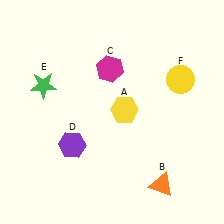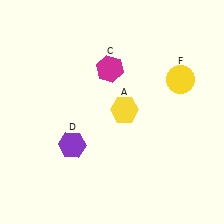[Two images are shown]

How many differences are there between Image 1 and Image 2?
There are 2 differences between the two images.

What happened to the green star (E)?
The green star (E) was removed in Image 2. It was in the top-left area of Image 1.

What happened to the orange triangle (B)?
The orange triangle (B) was removed in Image 2. It was in the bottom-right area of Image 1.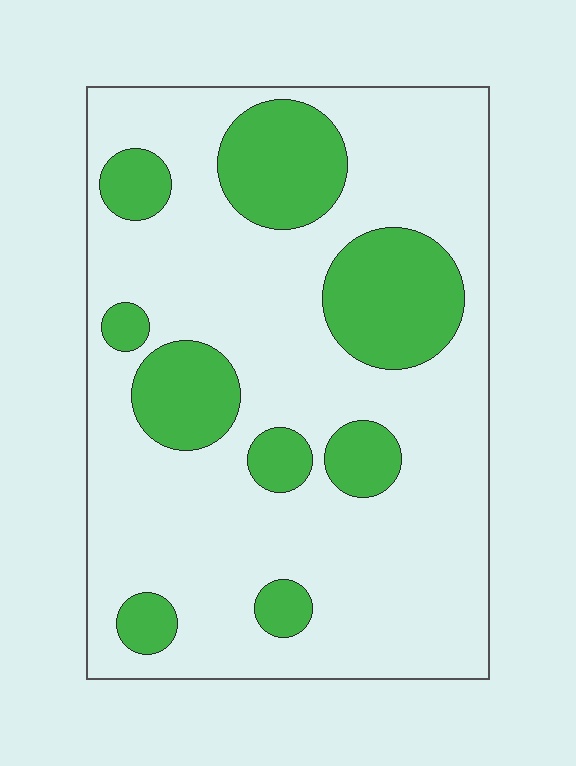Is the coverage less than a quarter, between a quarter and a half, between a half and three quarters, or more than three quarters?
Less than a quarter.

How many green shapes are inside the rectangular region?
9.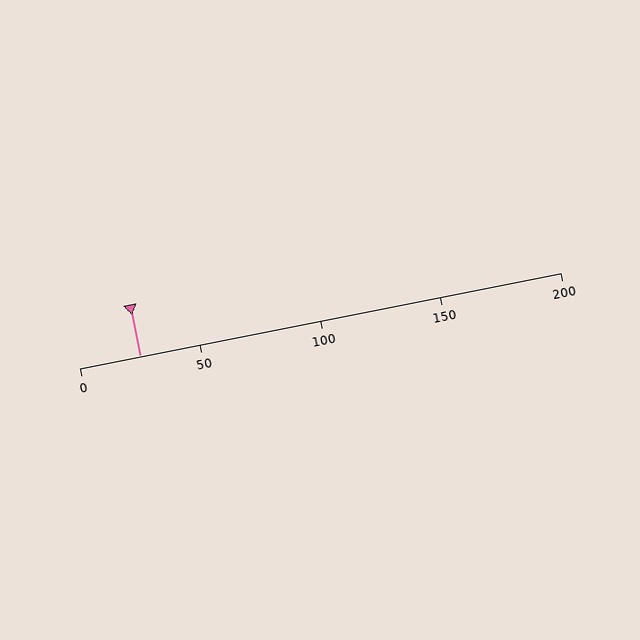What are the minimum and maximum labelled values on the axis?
The axis runs from 0 to 200.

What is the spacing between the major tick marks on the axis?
The major ticks are spaced 50 apart.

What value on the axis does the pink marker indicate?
The marker indicates approximately 25.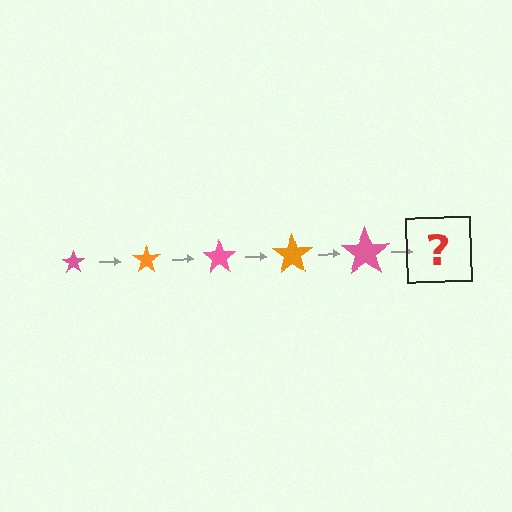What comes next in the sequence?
The next element should be an orange star, larger than the previous one.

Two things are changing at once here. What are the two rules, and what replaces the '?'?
The two rules are that the star grows larger each step and the color cycles through pink and orange. The '?' should be an orange star, larger than the previous one.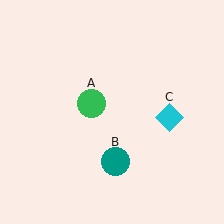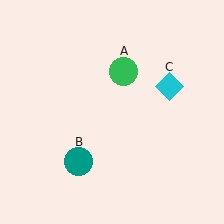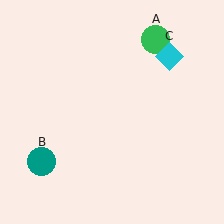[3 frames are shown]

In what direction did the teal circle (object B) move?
The teal circle (object B) moved left.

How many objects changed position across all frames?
3 objects changed position: green circle (object A), teal circle (object B), cyan diamond (object C).